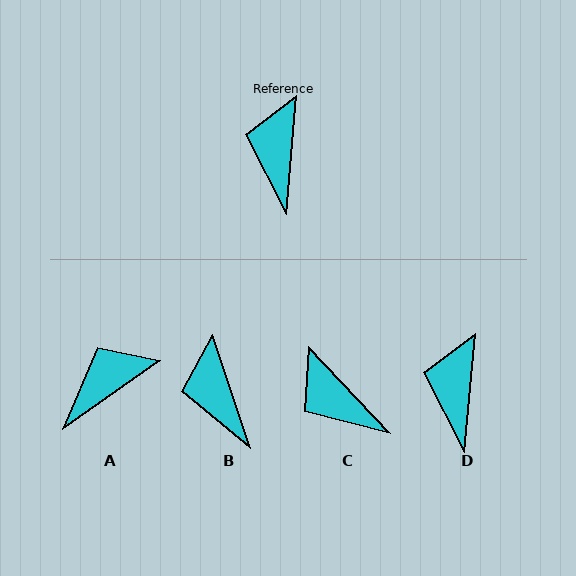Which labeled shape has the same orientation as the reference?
D.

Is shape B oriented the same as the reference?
No, it is off by about 23 degrees.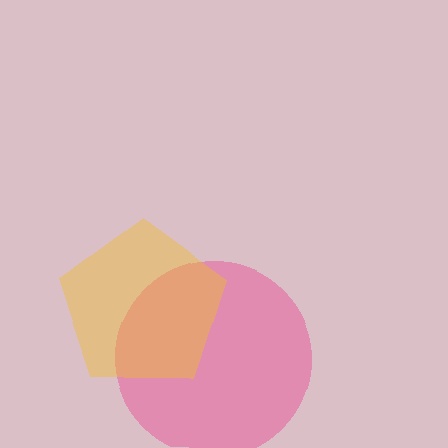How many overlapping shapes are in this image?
There are 2 overlapping shapes in the image.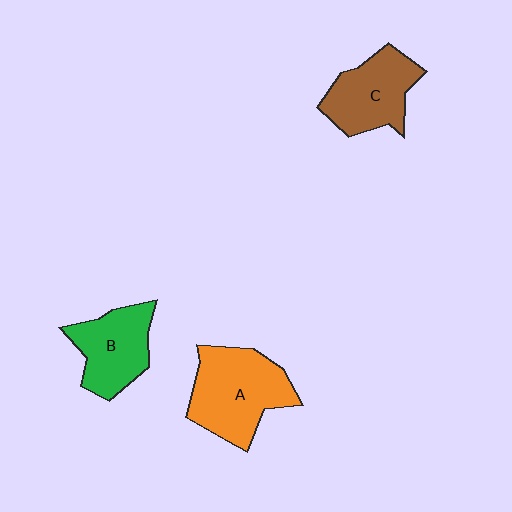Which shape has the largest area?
Shape A (orange).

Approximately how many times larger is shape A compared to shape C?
Approximately 1.3 times.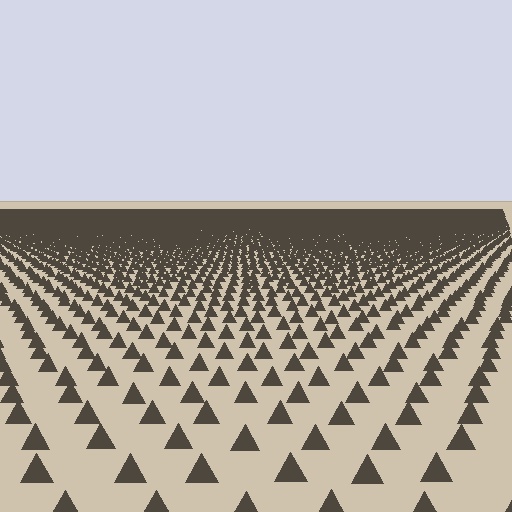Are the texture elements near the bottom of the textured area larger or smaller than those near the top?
Larger. Near the bottom, elements are closer to the viewer and appear at a bigger on-screen size.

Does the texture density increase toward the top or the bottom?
Density increases toward the top.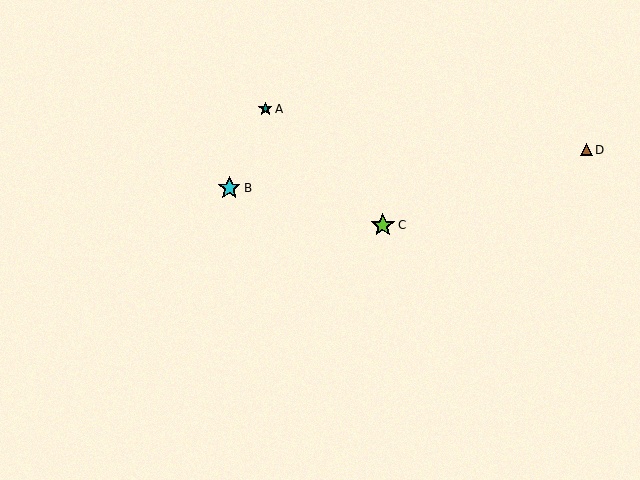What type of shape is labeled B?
Shape B is a cyan star.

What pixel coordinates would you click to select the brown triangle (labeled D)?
Click at (586, 150) to select the brown triangle D.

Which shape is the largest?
The lime star (labeled C) is the largest.